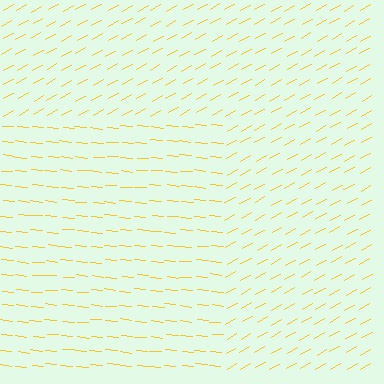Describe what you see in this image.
The image is filled with small yellow line segments. A rectangle region in the image has lines oriented differently from the surrounding lines, creating a visible texture boundary.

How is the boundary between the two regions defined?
The boundary is defined purely by a change in line orientation (approximately 34 degrees difference). All lines are the same color and thickness.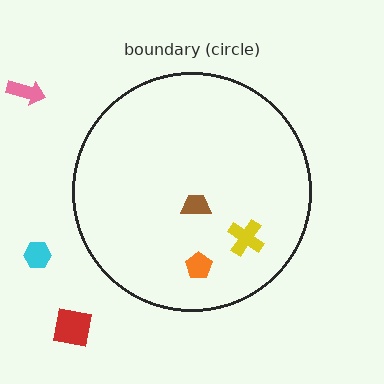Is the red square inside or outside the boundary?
Outside.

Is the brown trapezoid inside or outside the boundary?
Inside.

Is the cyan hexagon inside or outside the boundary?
Outside.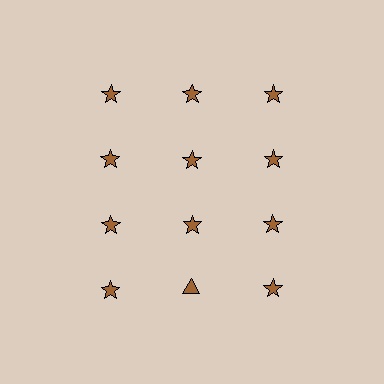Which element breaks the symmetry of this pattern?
The brown triangle in the fourth row, second from left column breaks the symmetry. All other shapes are brown stars.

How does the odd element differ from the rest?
It has a different shape: triangle instead of star.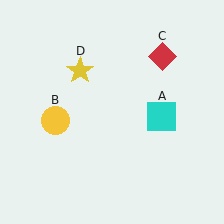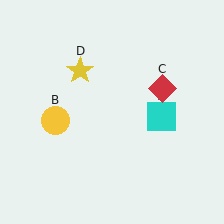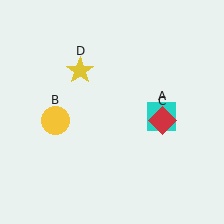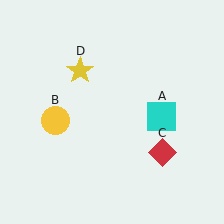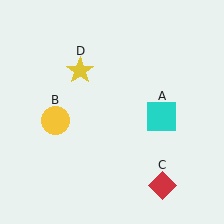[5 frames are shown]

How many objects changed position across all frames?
1 object changed position: red diamond (object C).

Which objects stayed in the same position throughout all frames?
Cyan square (object A) and yellow circle (object B) and yellow star (object D) remained stationary.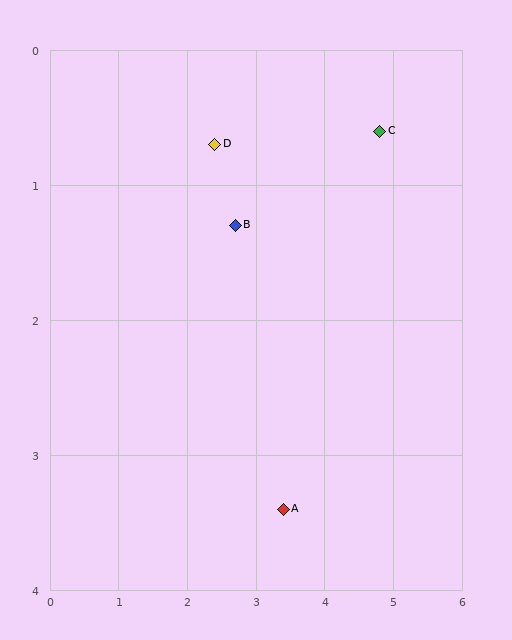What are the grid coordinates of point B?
Point B is at approximately (2.7, 1.3).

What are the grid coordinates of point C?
Point C is at approximately (4.8, 0.6).